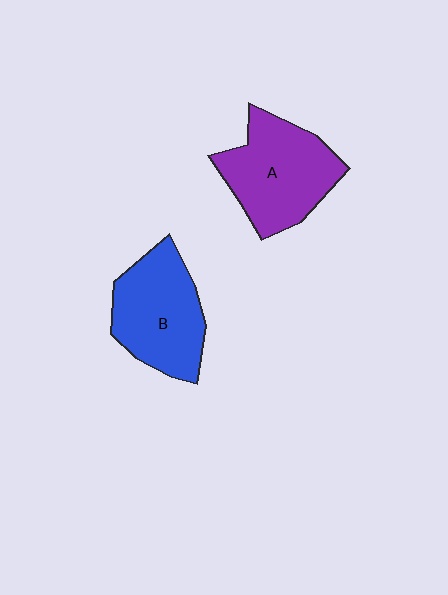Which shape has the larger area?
Shape A (purple).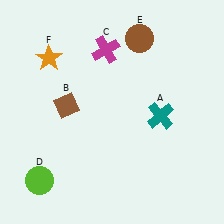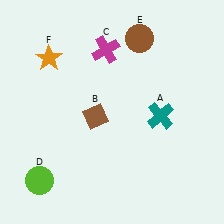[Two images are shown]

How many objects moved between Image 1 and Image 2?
1 object moved between the two images.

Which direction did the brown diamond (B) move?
The brown diamond (B) moved right.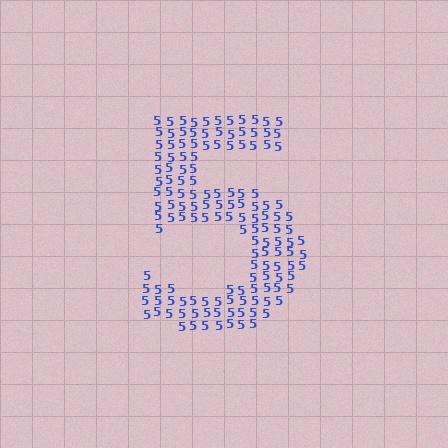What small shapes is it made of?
It is made of small digit 5's.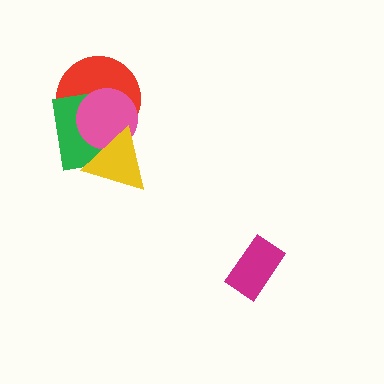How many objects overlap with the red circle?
3 objects overlap with the red circle.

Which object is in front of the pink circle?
The yellow triangle is in front of the pink circle.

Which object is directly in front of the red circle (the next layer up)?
The green rectangle is directly in front of the red circle.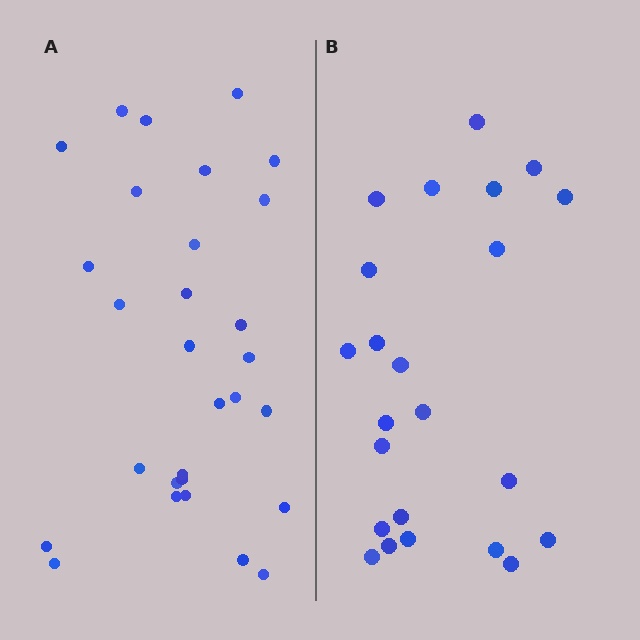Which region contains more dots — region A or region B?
Region A (the left region) has more dots.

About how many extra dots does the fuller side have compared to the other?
Region A has about 6 more dots than region B.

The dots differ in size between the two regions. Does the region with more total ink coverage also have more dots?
No. Region B has more total ink coverage because its dots are larger, but region A actually contains more individual dots. Total area can be misleading — the number of items is what matters here.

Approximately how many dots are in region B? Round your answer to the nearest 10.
About 20 dots. (The exact count is 23, which rounds to 20.)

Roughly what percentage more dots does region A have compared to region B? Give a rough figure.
About 25% more.